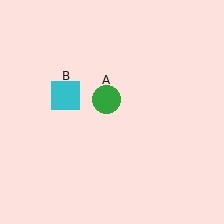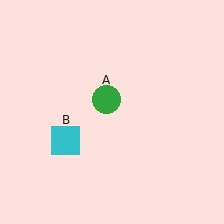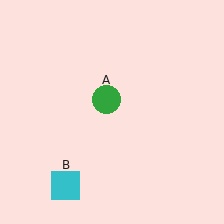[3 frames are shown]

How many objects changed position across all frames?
1 object changed position: cyan square (object B).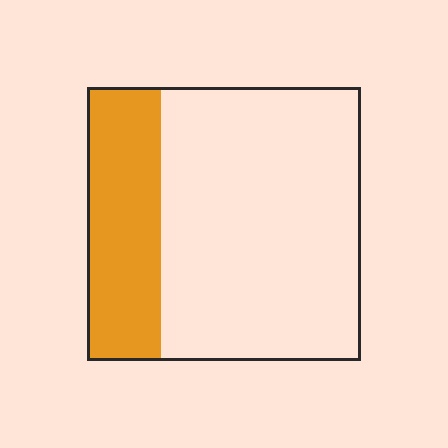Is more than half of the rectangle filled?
No.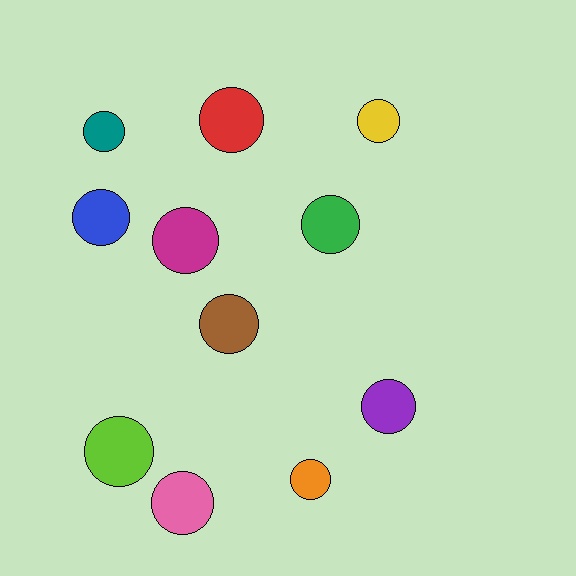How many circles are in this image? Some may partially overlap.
There are 11 circles.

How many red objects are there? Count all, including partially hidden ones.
There is 1 red object.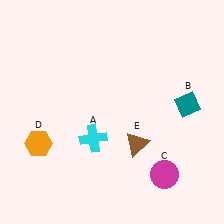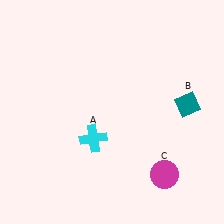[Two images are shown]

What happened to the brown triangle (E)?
The brown triangle (E) was removed in Image 2. It was in the bottom-right area of Image 1.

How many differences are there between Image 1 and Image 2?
There are 2 differences between the two images.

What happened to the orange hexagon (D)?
The orange hexagon (D) was removed in Image 2. It was in the bottom-left area of Image 1.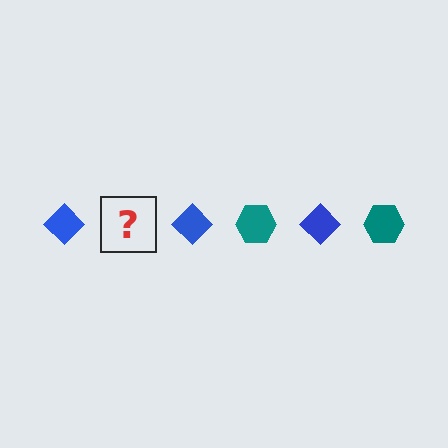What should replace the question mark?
The question mark should be replaced with a teal hexagon.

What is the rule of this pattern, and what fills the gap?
The rule is that the pattern alternates between blue diamond and teal hexagon. The gap should be filled with a teal hexagon.